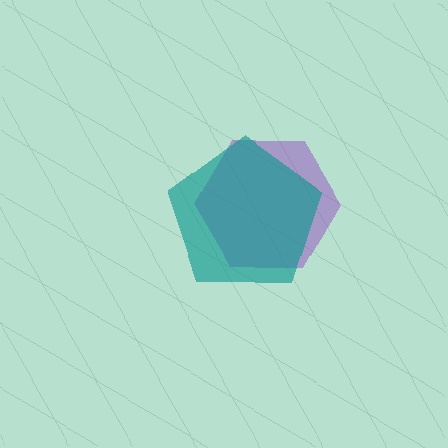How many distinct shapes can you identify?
There are 2 distinct shapes: a purple hexagon, a teal pentagon.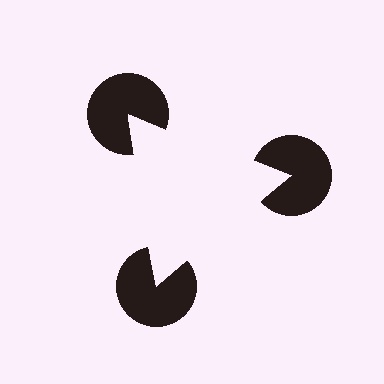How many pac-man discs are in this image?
There are 3 — one at each vertex of the illusory triangle.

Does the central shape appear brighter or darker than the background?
It typically appears slightly brighter than the background, even though no actual brightness change is drawn.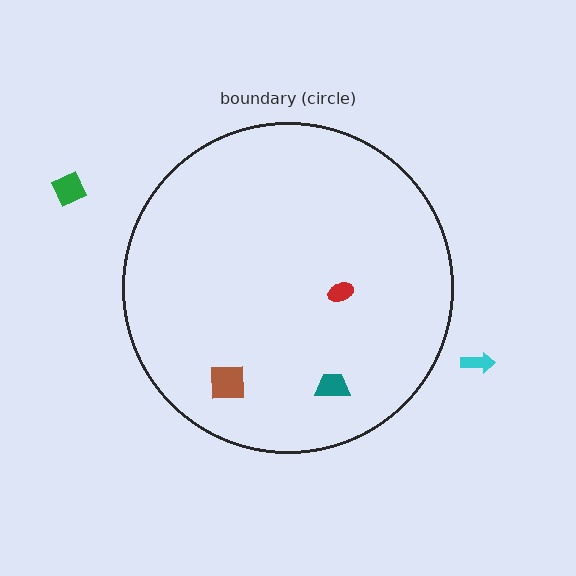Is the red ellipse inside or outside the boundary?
Inside.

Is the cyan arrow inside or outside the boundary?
Outside.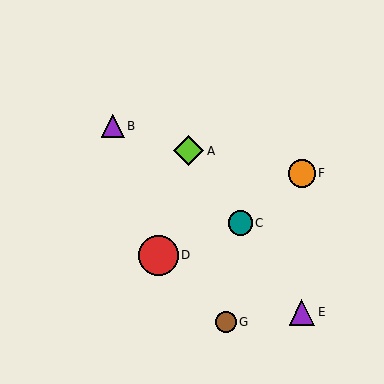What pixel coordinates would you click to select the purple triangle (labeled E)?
Click at (302, 312) to select the purple triangle E.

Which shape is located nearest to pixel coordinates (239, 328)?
The brown circle (labeled G) at (226, 322) is nearest to that location.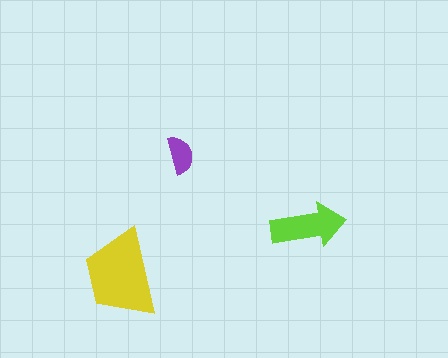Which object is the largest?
The yellow trapezoid.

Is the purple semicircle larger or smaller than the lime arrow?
Smaller.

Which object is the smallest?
The purple semicircle.